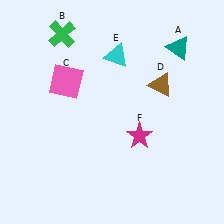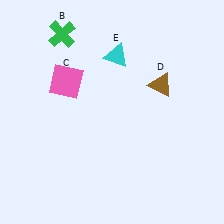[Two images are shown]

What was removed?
The magenta star (F), the teal triangle (A) were removed in Image 2.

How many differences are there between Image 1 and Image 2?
There are 2 differences between the two images.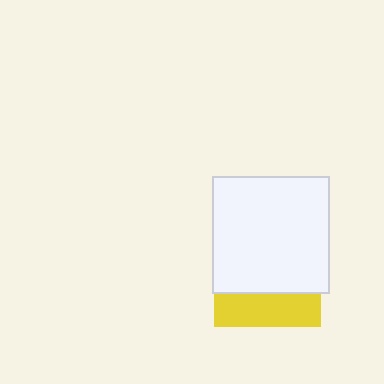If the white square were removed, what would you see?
You would see the complete yellow square.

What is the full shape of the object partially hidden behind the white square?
The partially hidden object is a yellow square.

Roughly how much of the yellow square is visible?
A small part of it is visible (roughly 31%).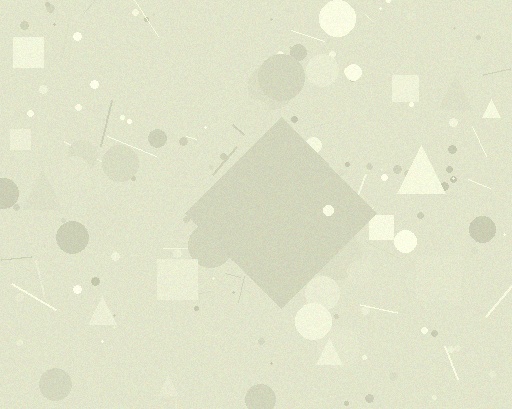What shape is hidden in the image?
A diamond is hidden in the image.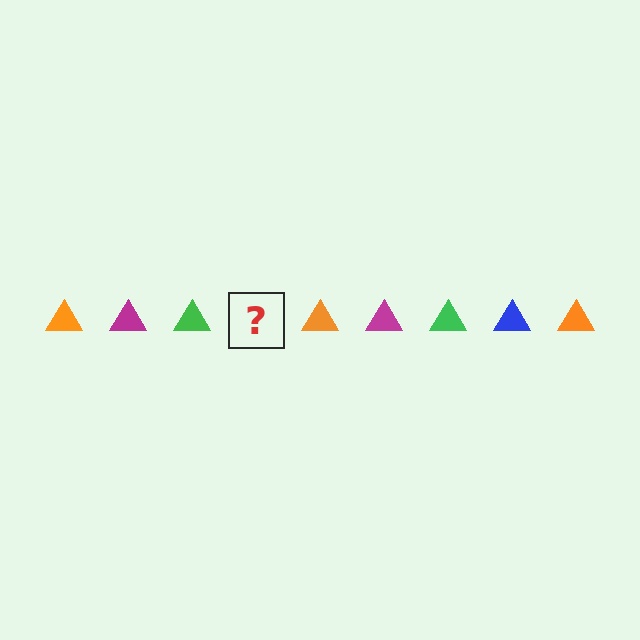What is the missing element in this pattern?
The missing element is a blue triangle.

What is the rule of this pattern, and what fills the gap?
The rule is that the pattern cycles through orange, magenta, green, blue triangles. The gap should be filled with a blue triangle.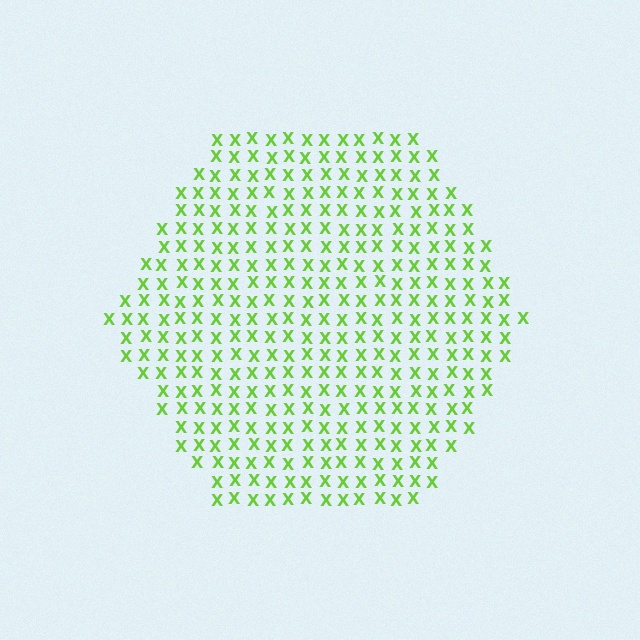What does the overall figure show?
The overall figure shows a hexagon.